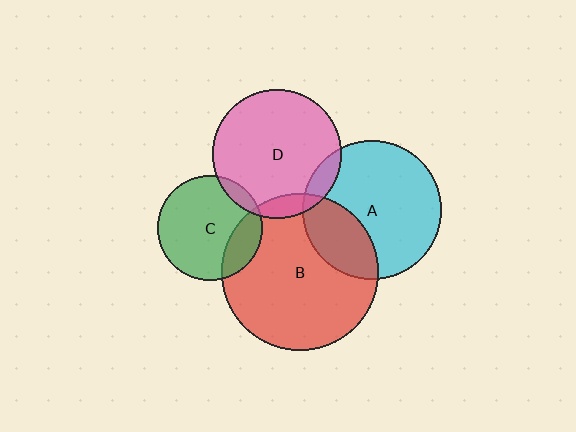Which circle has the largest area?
Circle B (red).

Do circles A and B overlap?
Yes.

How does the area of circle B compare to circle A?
Approximately 1.3 times.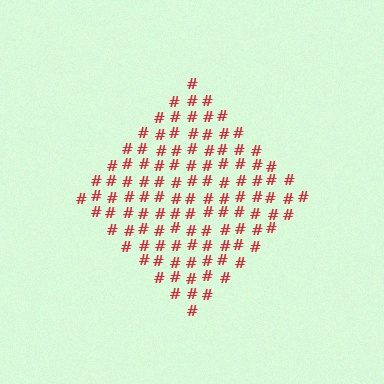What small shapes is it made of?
It is made of small hash symbols.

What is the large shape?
The large shape is a diamond.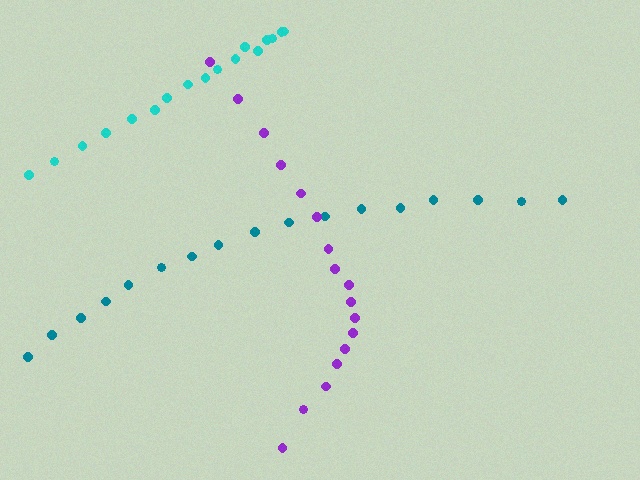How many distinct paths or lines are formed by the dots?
There are 3 distinct paths.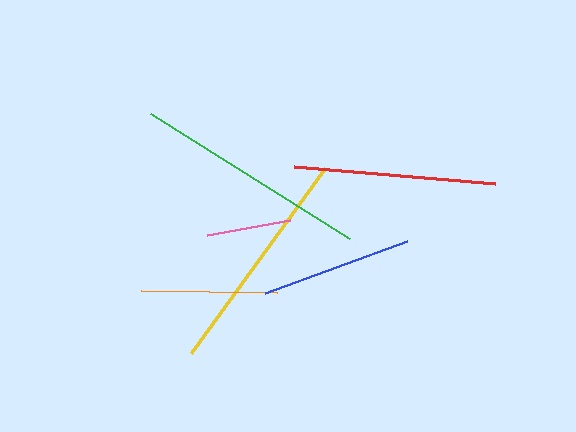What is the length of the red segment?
The red segment is approximately 201 pixels long.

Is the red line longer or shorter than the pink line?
The red line is longer than the pink line.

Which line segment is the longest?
The green line is the longest at approximately 235 pixels.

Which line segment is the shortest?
The pink line is the shortest at approximately 84 pixels.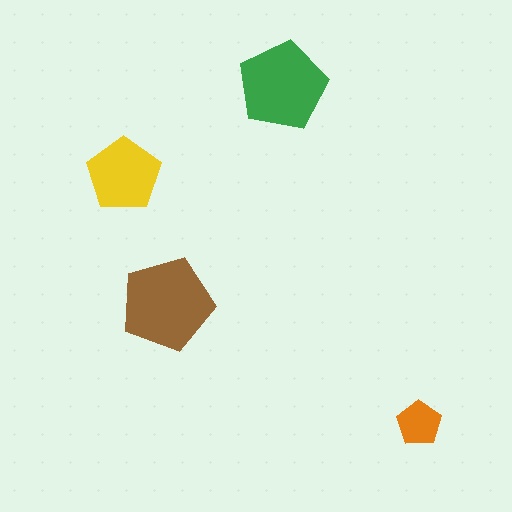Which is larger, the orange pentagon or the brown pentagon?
The brown one.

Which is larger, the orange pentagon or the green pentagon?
The green one.